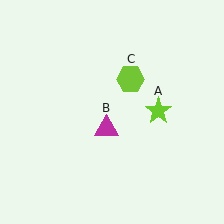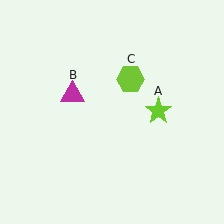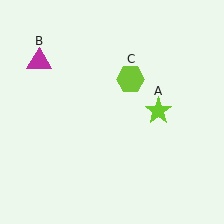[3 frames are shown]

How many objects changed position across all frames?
1 object changed position: magenta triangle (object B).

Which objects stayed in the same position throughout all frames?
Lime star (object A) and lime hexagon (object C) remained stationary.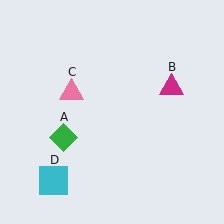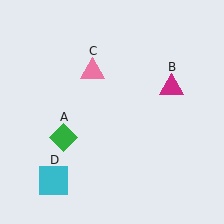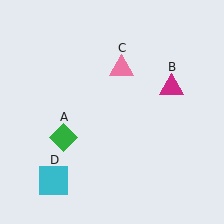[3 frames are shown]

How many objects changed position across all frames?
1 object changed position: pink triangle (object C).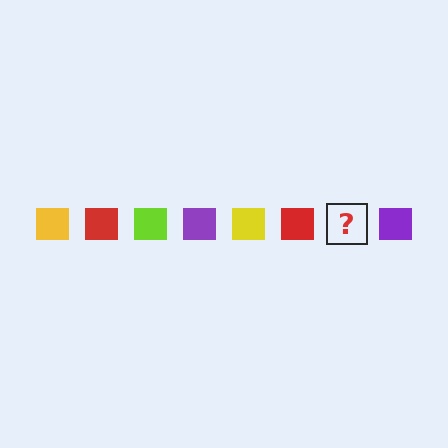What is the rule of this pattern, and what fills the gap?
The rule is that the pattern cycles through yellow, red, lime, purple squares. The gap should be filled with a lime square.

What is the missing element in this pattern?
The missing element is a lime square.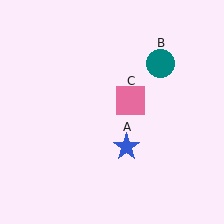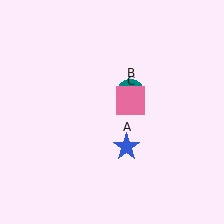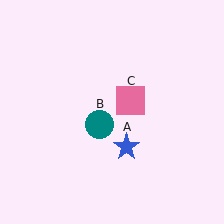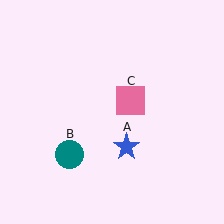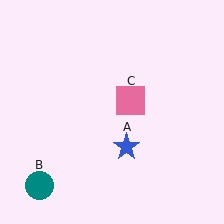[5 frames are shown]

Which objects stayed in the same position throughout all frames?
Blue star (object A) and pink square (object C) remained stationary.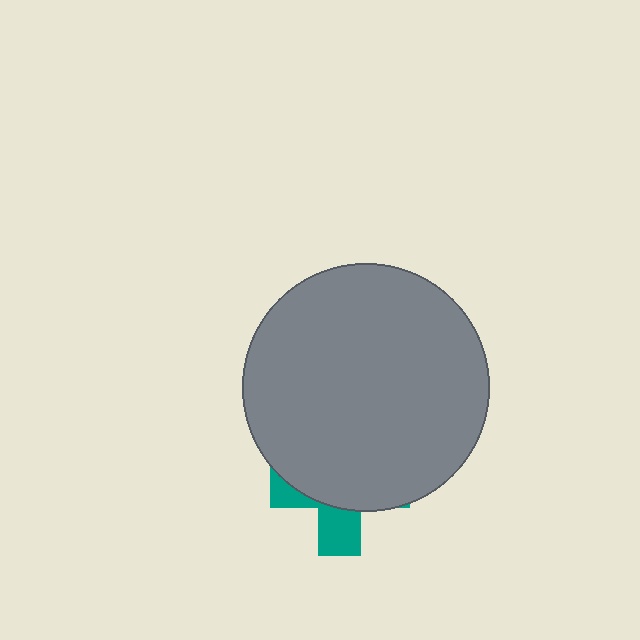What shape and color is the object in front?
The object in front is a gray circle.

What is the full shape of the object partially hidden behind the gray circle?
The partially hidden object is a teal cross.